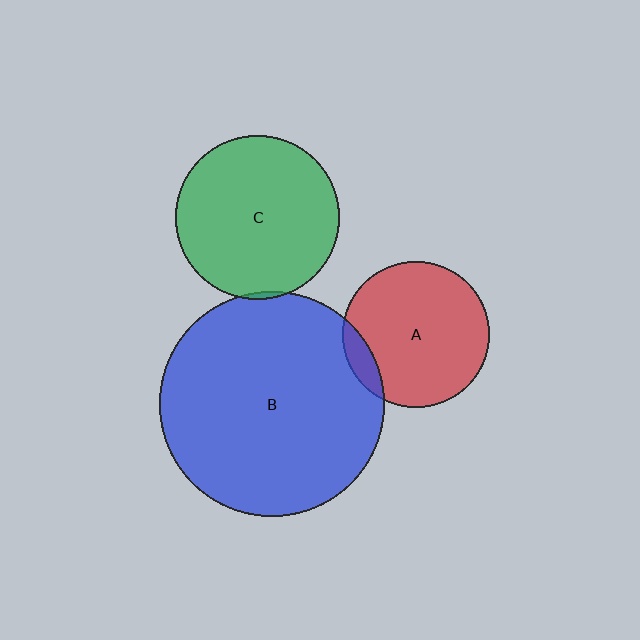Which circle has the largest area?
Circle B (blue).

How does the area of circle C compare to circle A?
Approximately 1.3 times.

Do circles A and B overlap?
Yes.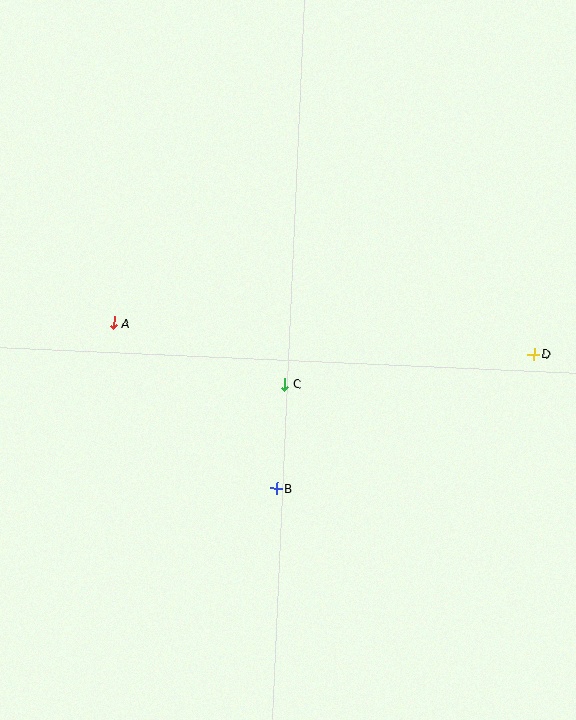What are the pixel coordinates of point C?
Point C is at (285, 384).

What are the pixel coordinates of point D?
Point D is at (534, 354).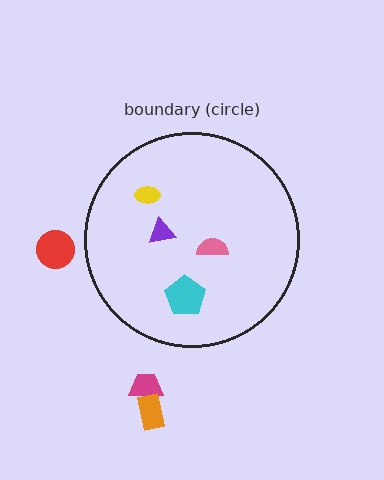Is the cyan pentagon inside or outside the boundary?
Inside.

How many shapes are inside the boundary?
4 inside, 3 outside.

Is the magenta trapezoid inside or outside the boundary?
Outside.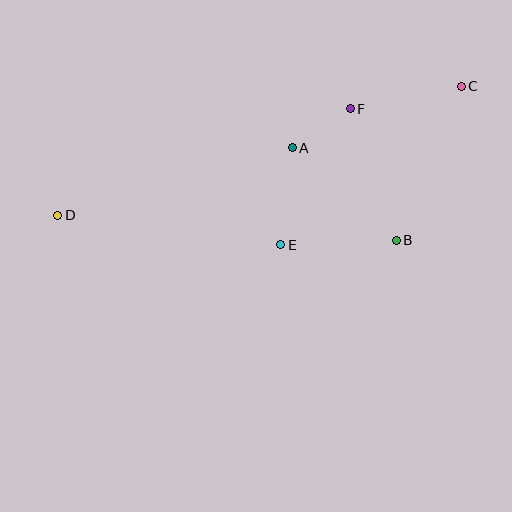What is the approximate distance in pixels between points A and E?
The distance between A and E is approximately 98 pixels.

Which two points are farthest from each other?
Points C and D are farthest from each other.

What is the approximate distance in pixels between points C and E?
The distance between C and E is approximately 240 pixels.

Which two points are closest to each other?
Points A and F are closest to each other.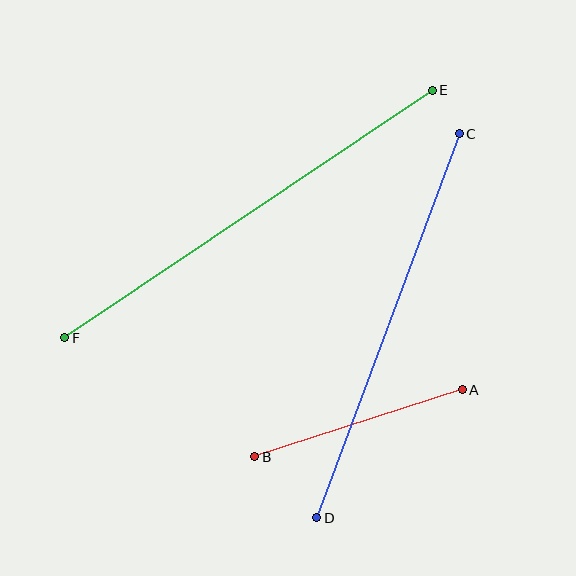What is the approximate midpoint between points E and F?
The midpoint is at approximately (248, 214) pixels.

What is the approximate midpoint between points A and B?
The midpoint is at approximately (358, 423) pixels.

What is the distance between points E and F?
The distance is approximately 443 pixels.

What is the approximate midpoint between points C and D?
The midpoint is at approximately (388, 326) pixels.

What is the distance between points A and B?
The distance is approximately 218 pixels.